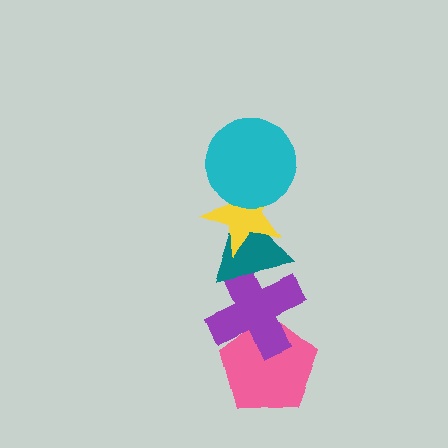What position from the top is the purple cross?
The purple cross is 4th from the top.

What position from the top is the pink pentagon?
The pink pentagon is 5th from the top.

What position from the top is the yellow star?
The yellow star is 2nd from the top.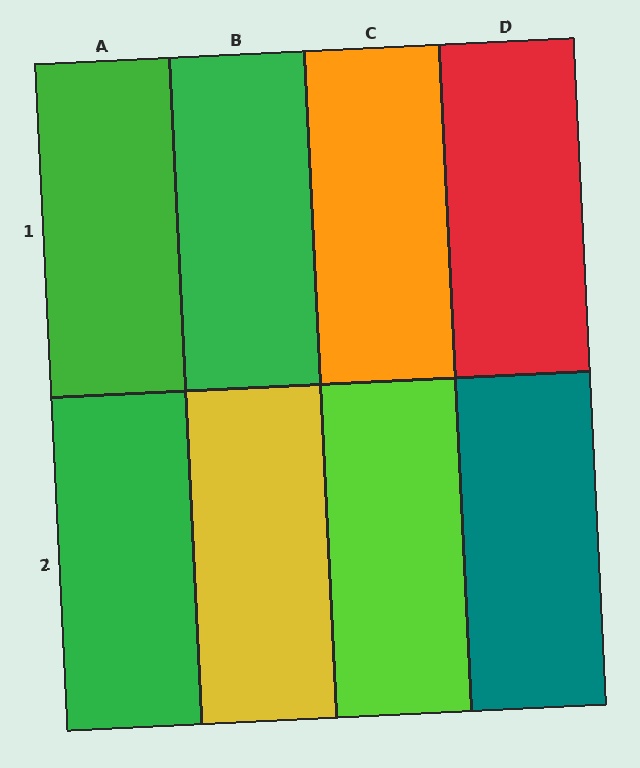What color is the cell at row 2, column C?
Lime.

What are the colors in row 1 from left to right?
Green, green, orange, red.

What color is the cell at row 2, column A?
Green.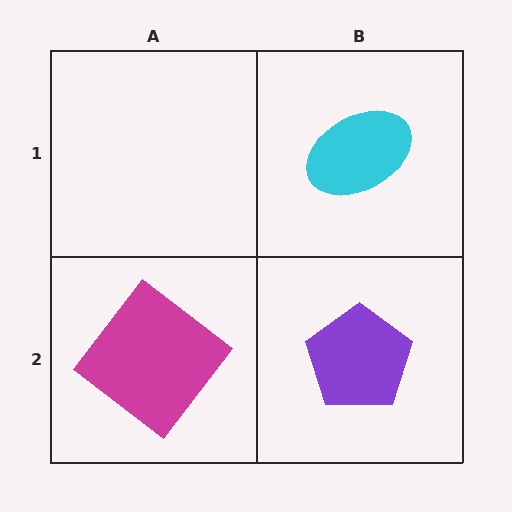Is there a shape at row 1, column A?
No, that cell is empty.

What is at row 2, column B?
A purple pentagon.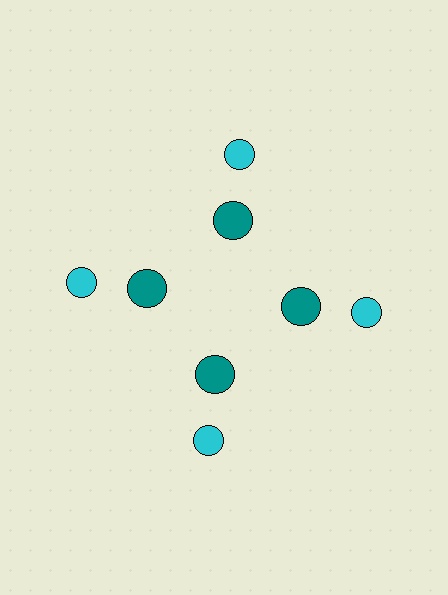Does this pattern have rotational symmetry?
Yes, this pattern has 4-fold rotational symmetry. It looks the same after rotating 90 degrees around the center.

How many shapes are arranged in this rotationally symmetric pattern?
There are 8 shapes, arranged in 4 groups of 2.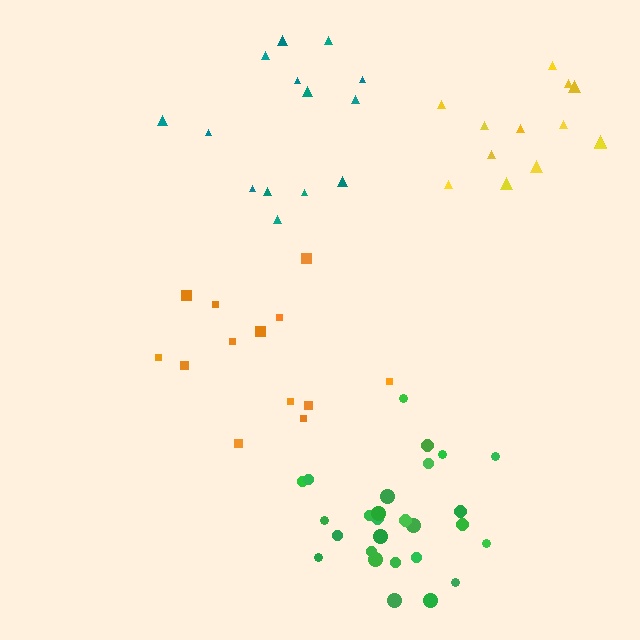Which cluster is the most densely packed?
Green.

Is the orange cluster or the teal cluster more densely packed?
Teal.